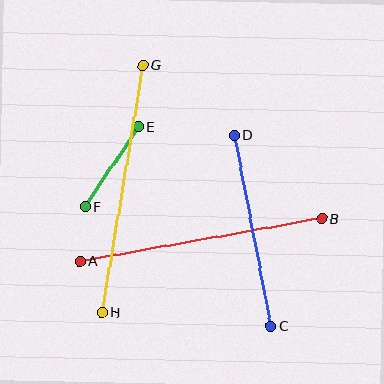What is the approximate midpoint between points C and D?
The midpoint is at approximately (253, 230) pixels.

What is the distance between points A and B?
The distance is approximately 246 pixels.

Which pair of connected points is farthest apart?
Points G and H are farthest apart.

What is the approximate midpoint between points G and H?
The midpoint is at approximately (122, 189) pixels.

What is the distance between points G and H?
The distance is approximately 250 pixels.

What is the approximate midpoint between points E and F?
The midpoint is at approximately (112, 167) pixels.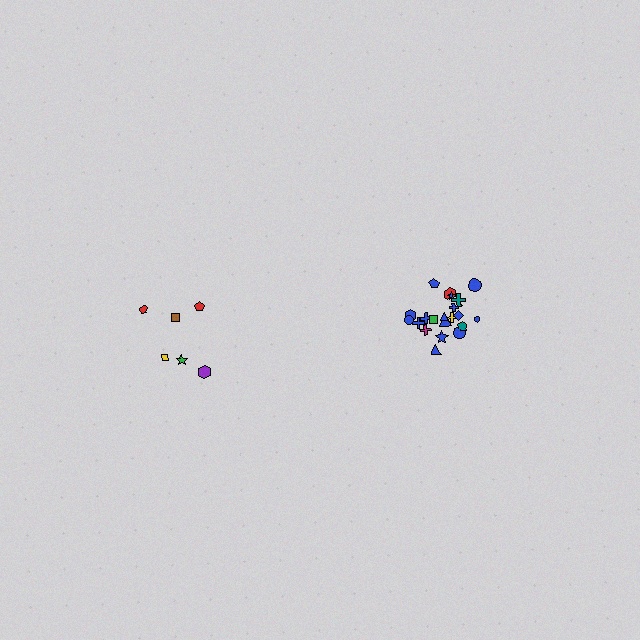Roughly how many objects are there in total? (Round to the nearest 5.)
Roughly 30 objects in total.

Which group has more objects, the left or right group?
The right group.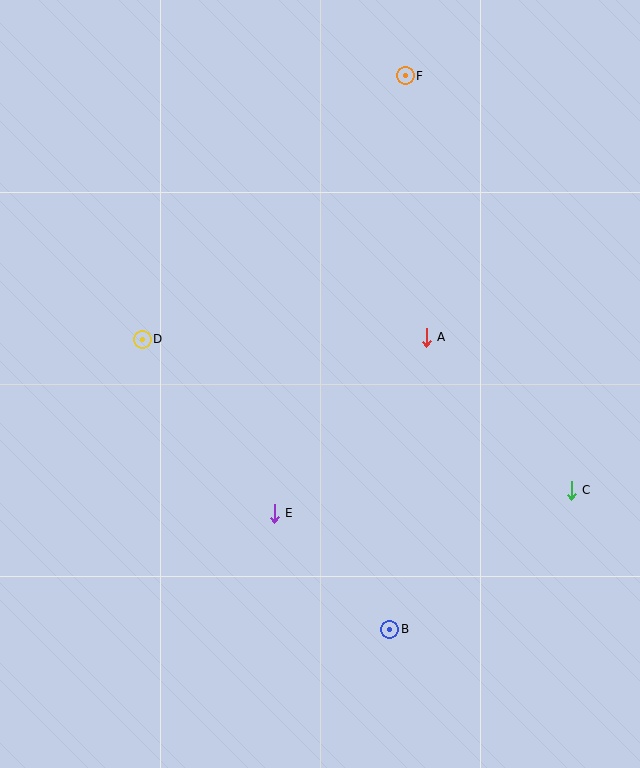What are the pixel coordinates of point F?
Point F is at (405, 76).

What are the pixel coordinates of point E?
Point E is at (274, 513).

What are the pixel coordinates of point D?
Point D is at (142, 339).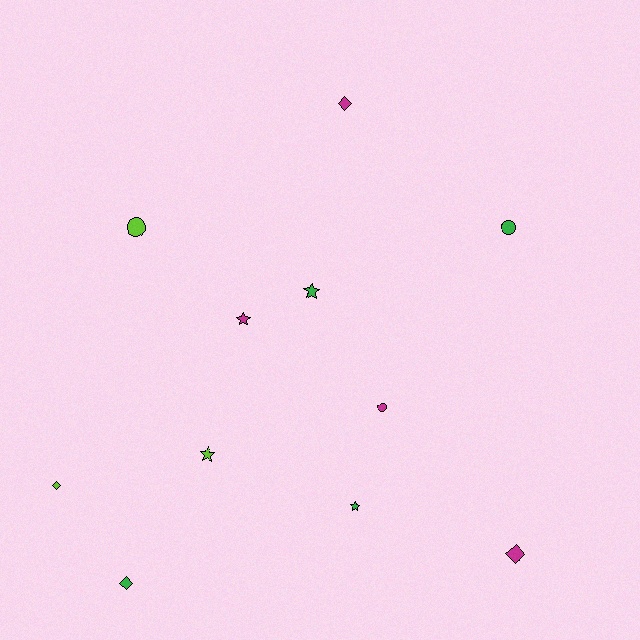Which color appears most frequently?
Green, with 4 objects.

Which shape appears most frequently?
Star, with 4 objects.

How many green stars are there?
There are 2 green stars.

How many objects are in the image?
There are 11 objects.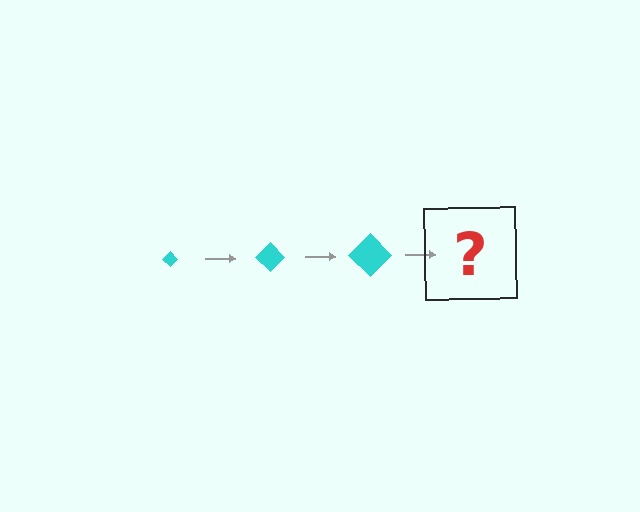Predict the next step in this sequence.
The next step is a cyan diamond, larger than the previous one.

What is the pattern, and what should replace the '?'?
The pattern is that the diamond gets progressively larger each step. The '?' should be a cyan diamond, larger than the previous one.